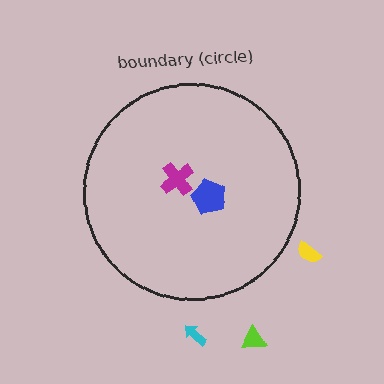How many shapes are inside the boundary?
2 inside, 3 outside.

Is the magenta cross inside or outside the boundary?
Inside.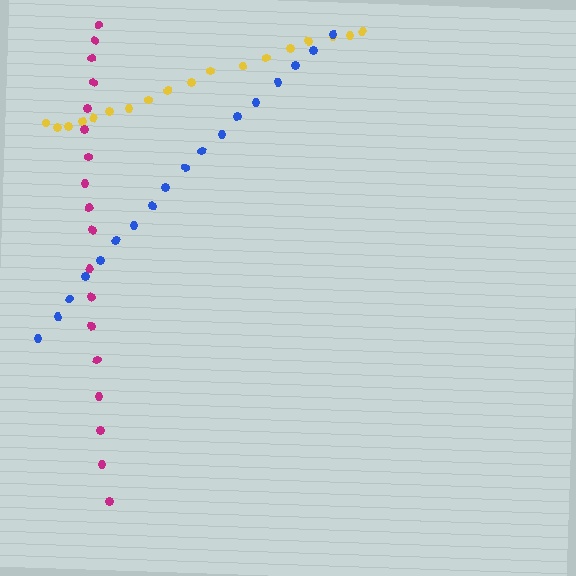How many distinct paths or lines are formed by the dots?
There are 3 distinct paths.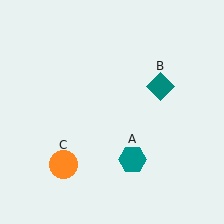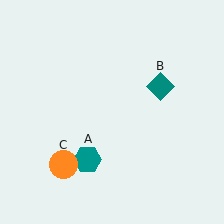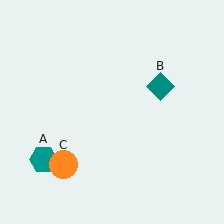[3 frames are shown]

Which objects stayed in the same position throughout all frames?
Teal diamond (object B) and orange circle (object C) remained stationary.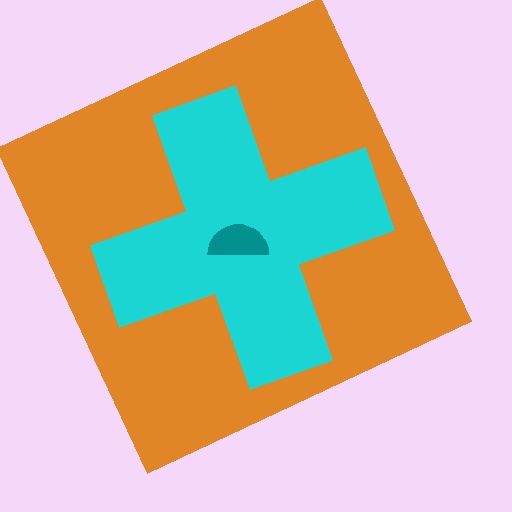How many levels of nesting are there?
3.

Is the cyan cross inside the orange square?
Yes.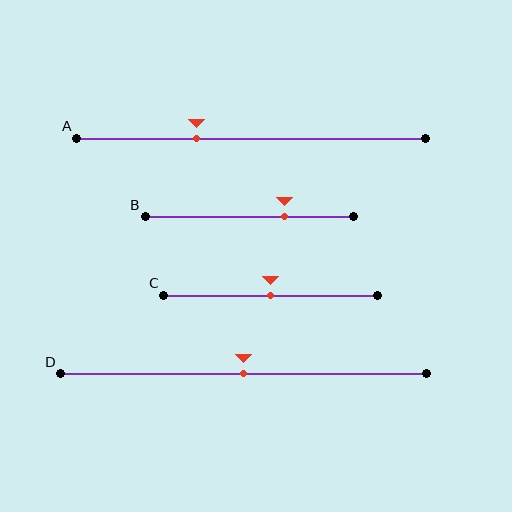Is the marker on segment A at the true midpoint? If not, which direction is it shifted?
No, the marker on segment A is shifted to the left by about 16% of the segment length.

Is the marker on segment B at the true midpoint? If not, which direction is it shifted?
No, the marker on segment B is shifted to the right by about 17% of the segment length.